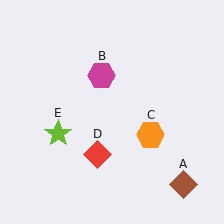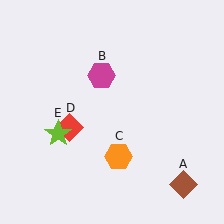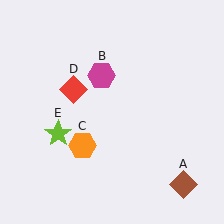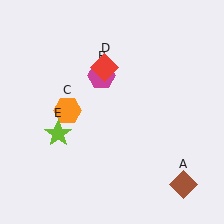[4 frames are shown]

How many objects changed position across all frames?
2 objects changed position: orange hexagon (object C), red diamond (object D).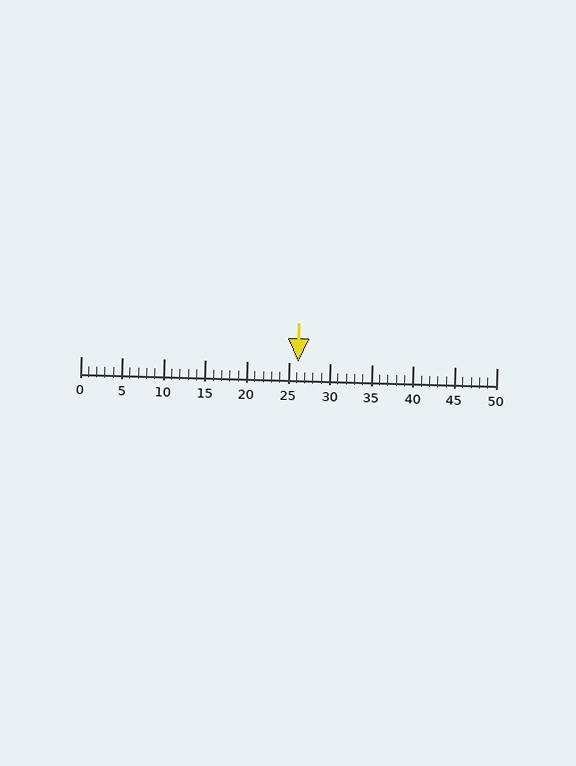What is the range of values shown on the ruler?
The ruler shows values from 0 to 50.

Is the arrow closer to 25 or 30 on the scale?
The arrow is closer to 25.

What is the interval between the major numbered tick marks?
The major tick marks are spaced 5 units apart.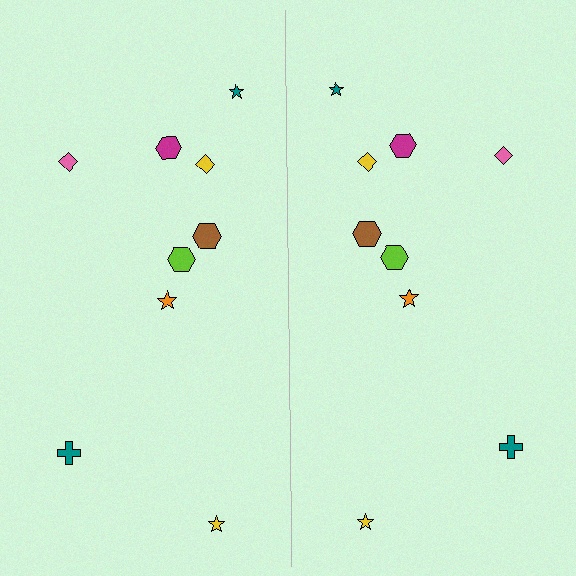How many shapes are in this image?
There are 18 shapes in this image.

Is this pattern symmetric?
Yes, this pattern has bilateral (reflection) symmetry.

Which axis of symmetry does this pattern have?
The pattern has a vertical axis of symmetry running through the center of the image.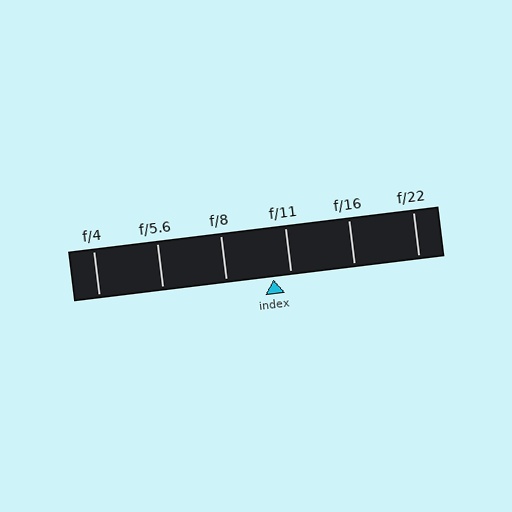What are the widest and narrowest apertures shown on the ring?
The widest aperture shown is f/4 and the narrowest is f/22.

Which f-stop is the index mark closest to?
The index mark is closest to f/11.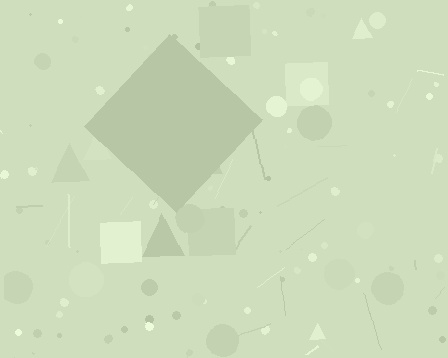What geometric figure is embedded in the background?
A diamond is embedded in the background.